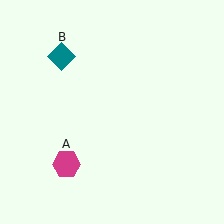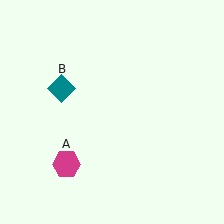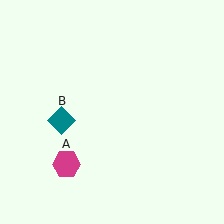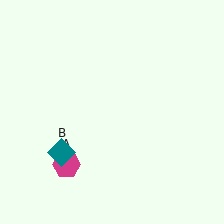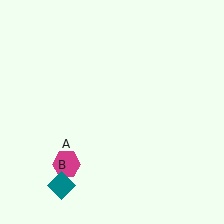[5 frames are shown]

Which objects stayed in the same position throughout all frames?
Magenta hexagon (object A) remained stationary.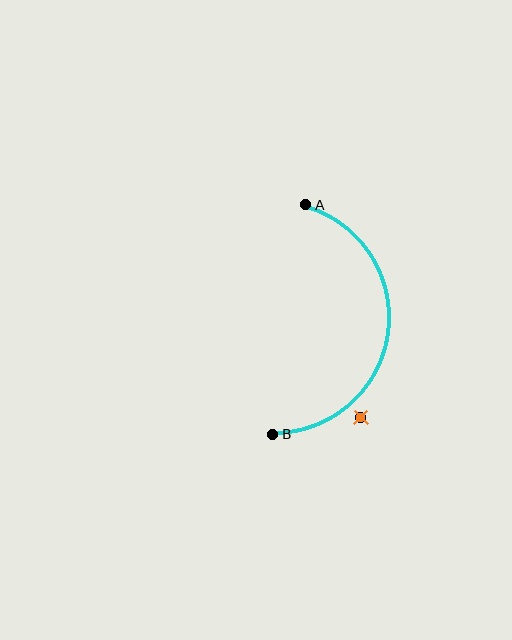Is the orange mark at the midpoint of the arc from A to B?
No — the orange mark does not lie on the arc at all. It sits slightly outside the curve.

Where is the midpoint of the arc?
The arc midpoint is the point on the curve farthest from the straight line joining A and B. It sits to the right of that line.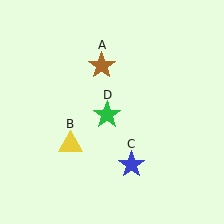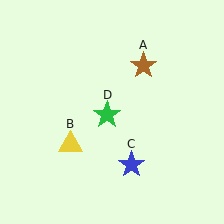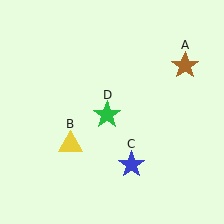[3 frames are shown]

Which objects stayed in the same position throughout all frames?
Yellow triangle (object B) and blue star (object C) and green star (object D) remained stationary.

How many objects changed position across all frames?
1 object changed position: brown star (object A).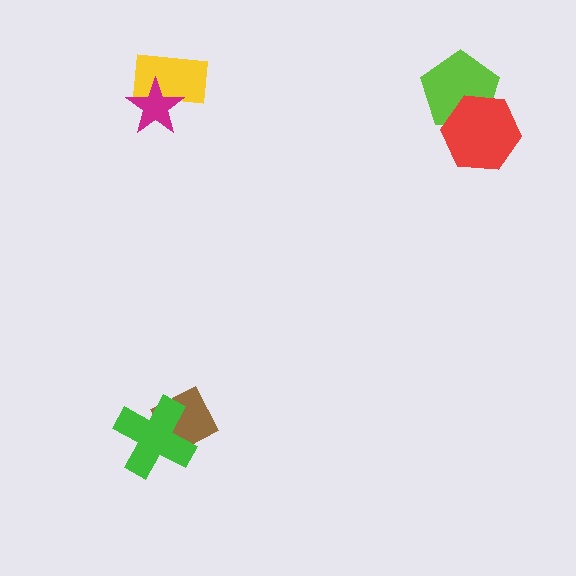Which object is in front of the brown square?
The green cross is in front of the brown square.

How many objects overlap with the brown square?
1 object overlaps with the brown square.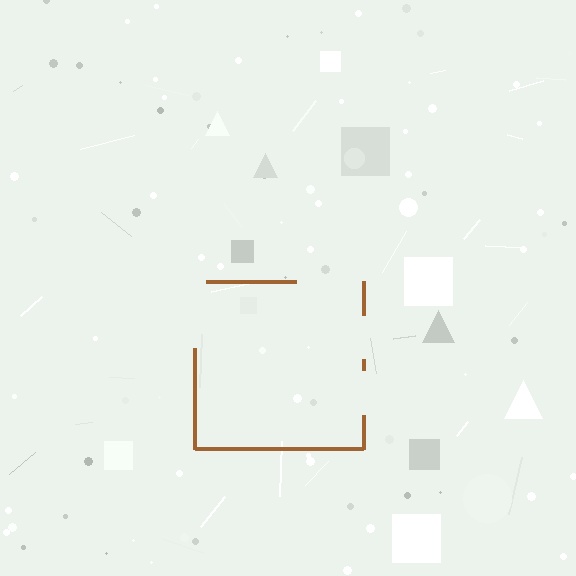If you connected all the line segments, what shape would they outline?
They would outline a square.